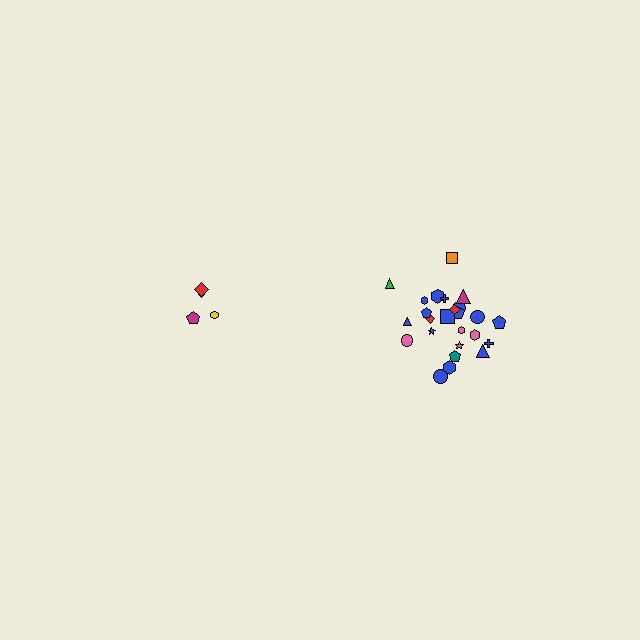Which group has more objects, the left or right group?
The right group.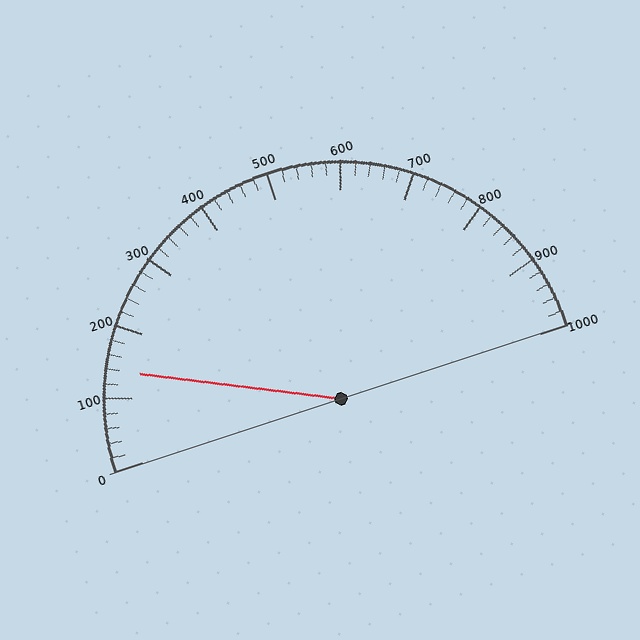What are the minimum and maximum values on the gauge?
The gauge ranges from 0 to 1000.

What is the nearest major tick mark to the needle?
The nearest major tick mark is 100.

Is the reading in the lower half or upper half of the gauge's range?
The reading is in the lower half of the range (0 to 1000).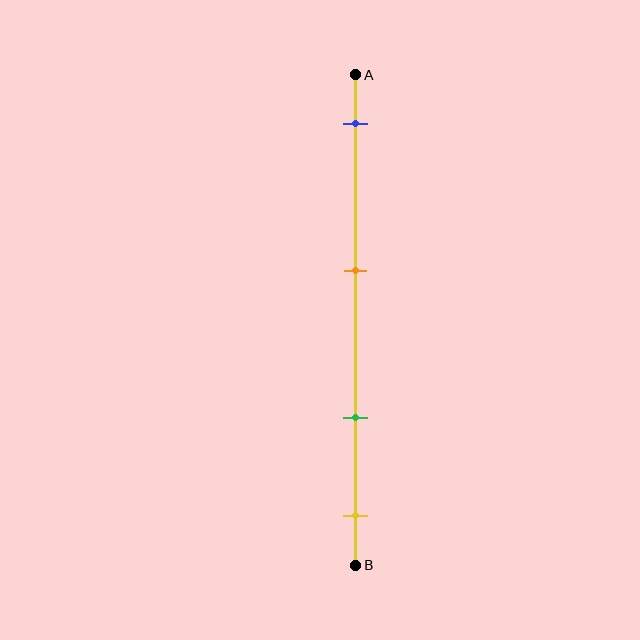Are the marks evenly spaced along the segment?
No, the marks are not evenly spaced.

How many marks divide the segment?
There are 4 marks dividing the segment.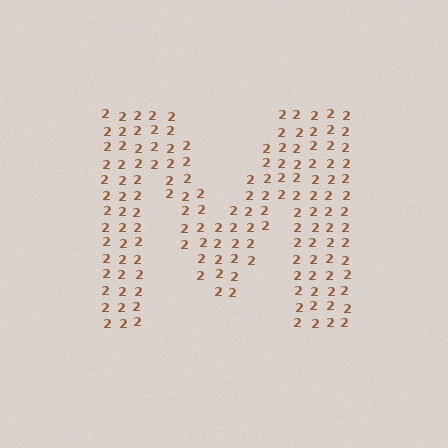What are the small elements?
The small elements are digit 2's.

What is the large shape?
The large shape is the letter M.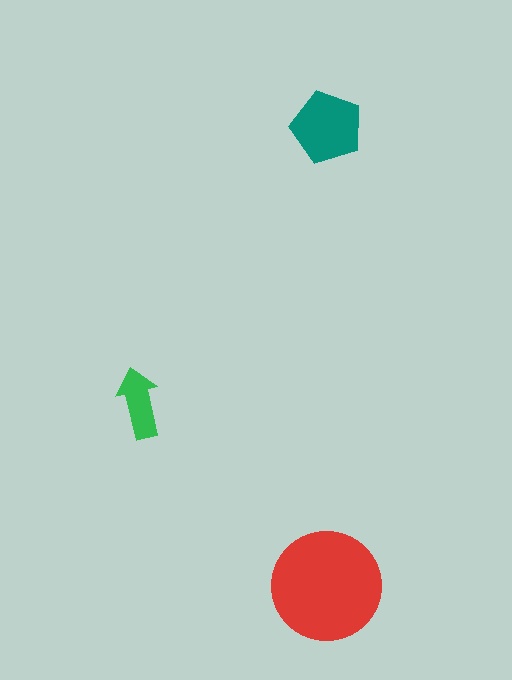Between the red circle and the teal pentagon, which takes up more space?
The red circle.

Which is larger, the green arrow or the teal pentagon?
The teal pentagon.